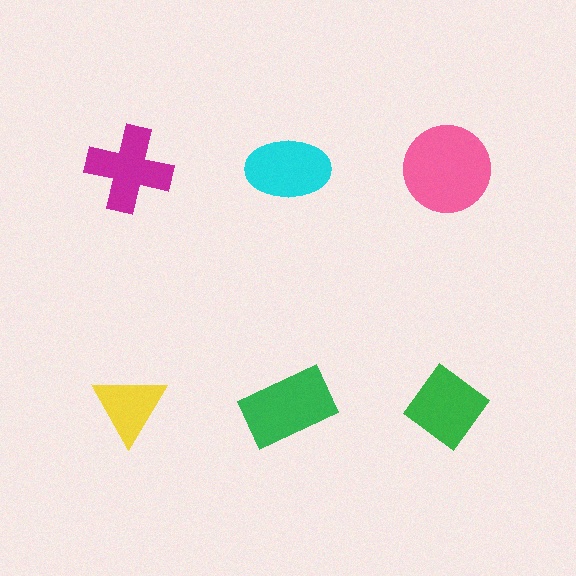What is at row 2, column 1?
A yellow triangle.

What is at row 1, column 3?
A pink circle.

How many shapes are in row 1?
3 shapes.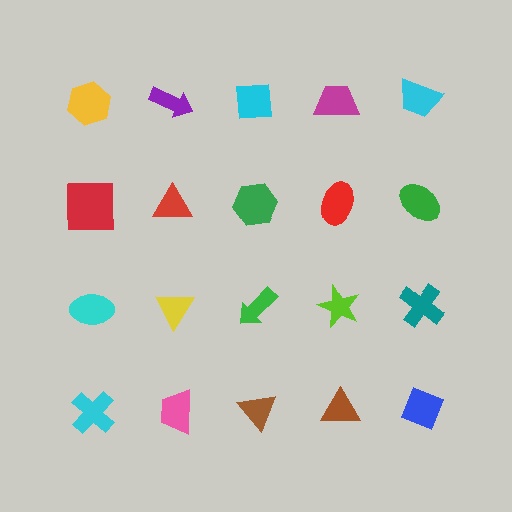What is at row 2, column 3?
A green hexagon.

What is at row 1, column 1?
A yellow hexagon.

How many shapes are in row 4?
5 shapes.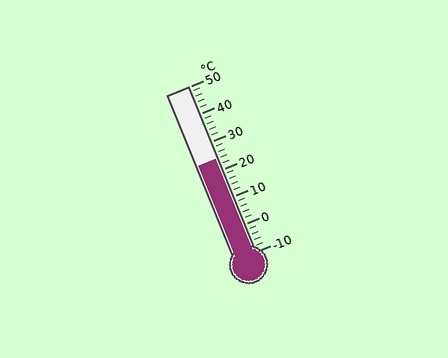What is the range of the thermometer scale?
The thermometer scale ranges from -10°C to 50°C.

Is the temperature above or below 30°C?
The temperature is below 30°C.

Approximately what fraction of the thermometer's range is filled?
The thermometer is filled to approximately 55% of its range.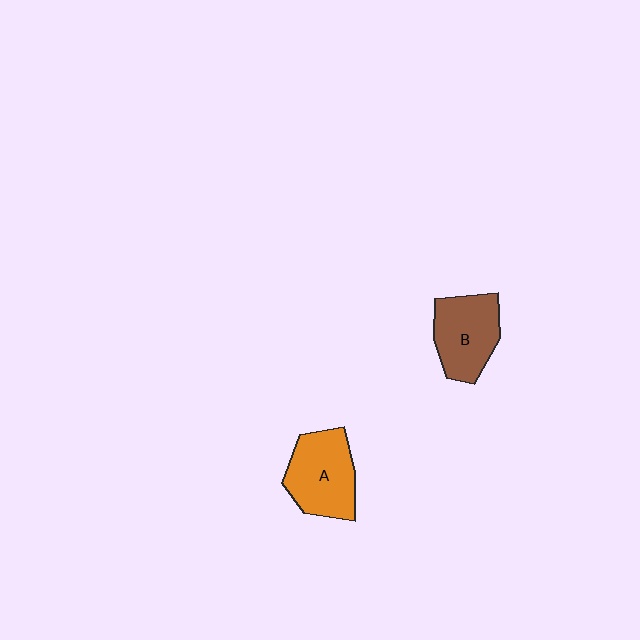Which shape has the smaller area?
Shape B (brown).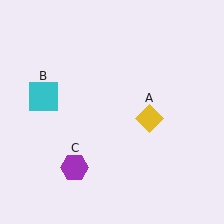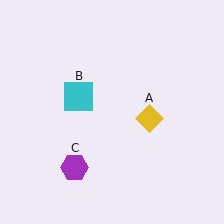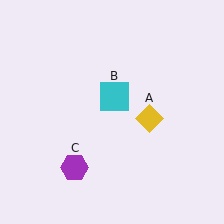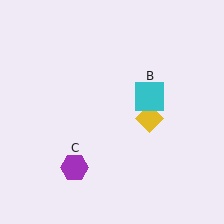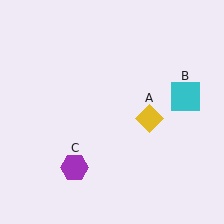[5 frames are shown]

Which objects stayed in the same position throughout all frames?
Yellow diamond (object A) and purple hexagon (object C) remained stationary.